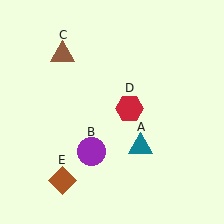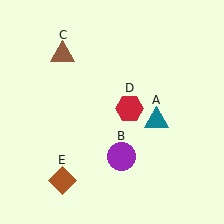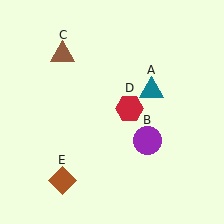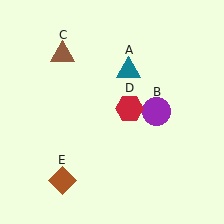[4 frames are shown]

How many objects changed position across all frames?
2 objects changed position: teal triangle (object A), purple circle (object B).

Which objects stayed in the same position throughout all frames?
Brown triangle (object C) and red hexagon (object D) and brown diamond (object E) remained stationary.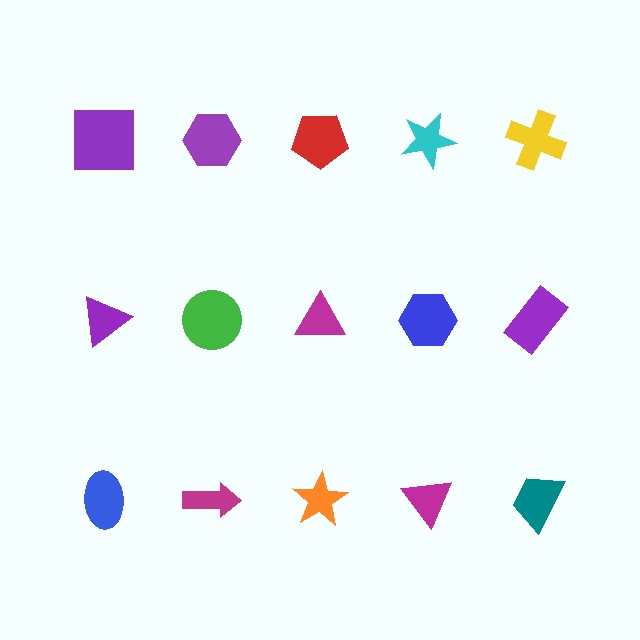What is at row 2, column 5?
A purple rectangle.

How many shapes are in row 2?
5 shapes.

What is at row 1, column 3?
A red pentagon.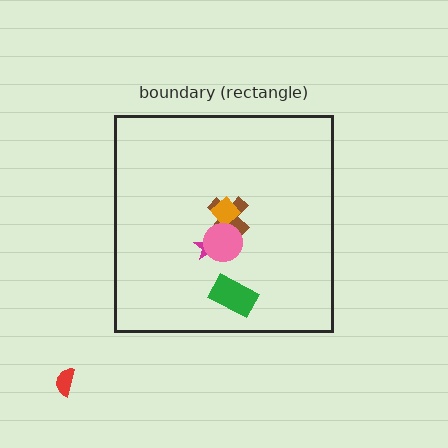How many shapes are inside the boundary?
5 inside, 1 outside.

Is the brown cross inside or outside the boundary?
Inside.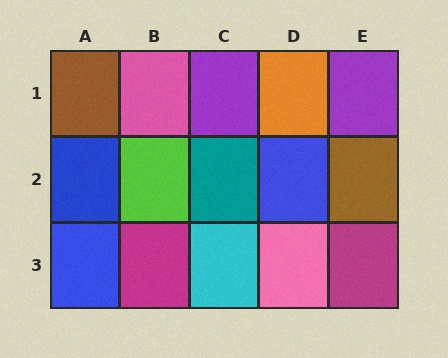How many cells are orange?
1 cell is orange.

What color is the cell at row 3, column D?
Pink.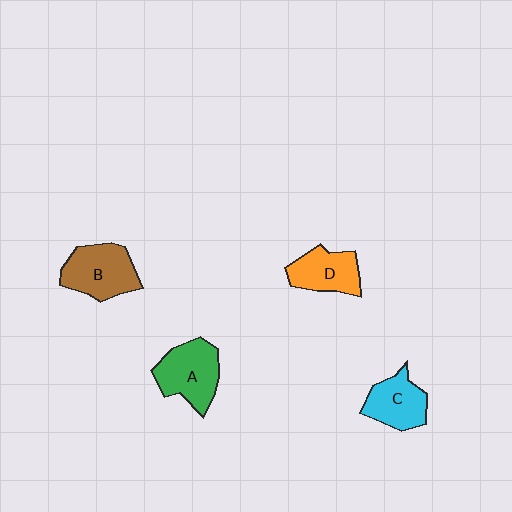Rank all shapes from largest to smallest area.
From largest to smallest: B (brown), A (green), D (orange), C (cyan).